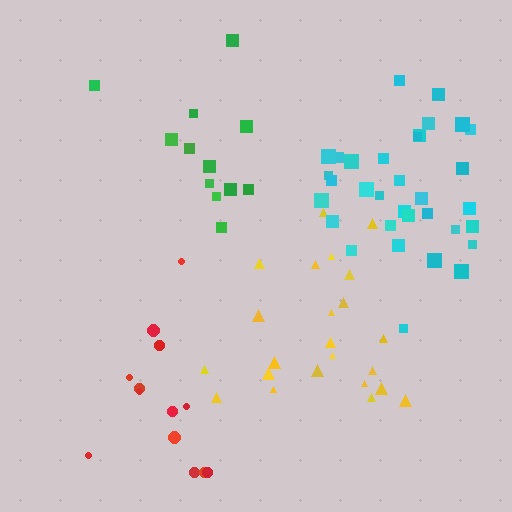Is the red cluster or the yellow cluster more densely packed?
Yellow.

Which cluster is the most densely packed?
Cyan.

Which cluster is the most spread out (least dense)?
Red.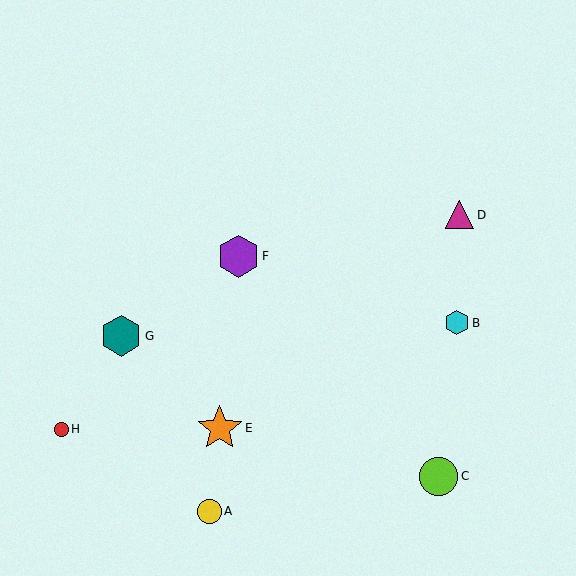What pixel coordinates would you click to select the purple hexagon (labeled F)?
Click at (238, 256) to select the purple hexagon F.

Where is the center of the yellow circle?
The center of the yellow circle is at (210, 511).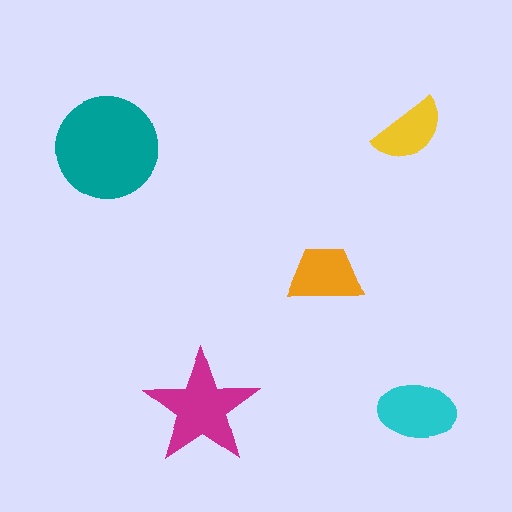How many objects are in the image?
There are 5 objects in the image.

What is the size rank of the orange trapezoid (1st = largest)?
4th.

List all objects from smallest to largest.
The yellow semicircle, the orange trapezoid, the cyan ellipse, the magenta star, the teal circle.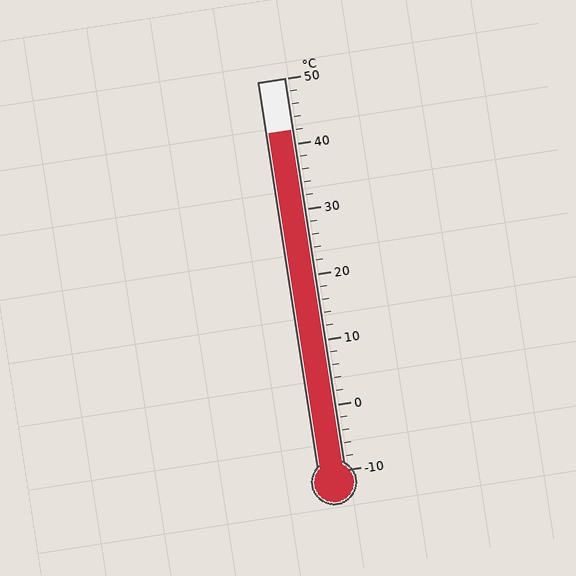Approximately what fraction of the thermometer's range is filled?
The thermometer is filled to approximately 85% of its range.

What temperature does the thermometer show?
The thermometer shows approximately 42°C.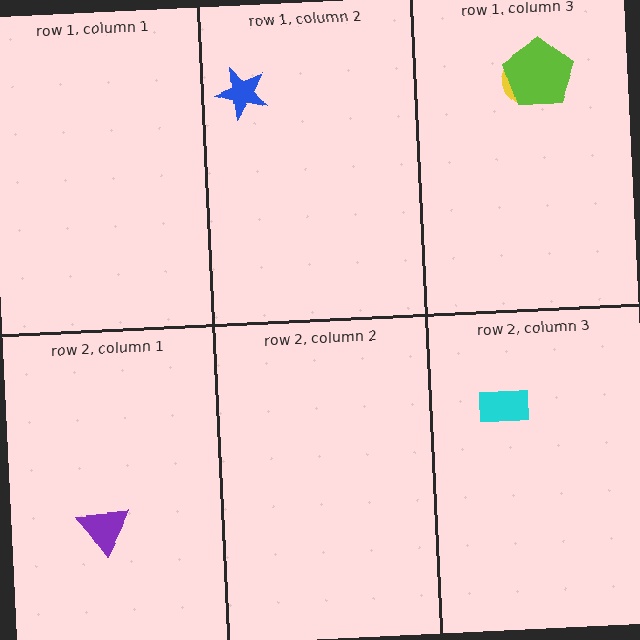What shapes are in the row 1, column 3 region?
The yellow circle, the lime pentagon.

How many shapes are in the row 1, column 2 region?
1.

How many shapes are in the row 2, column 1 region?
1.